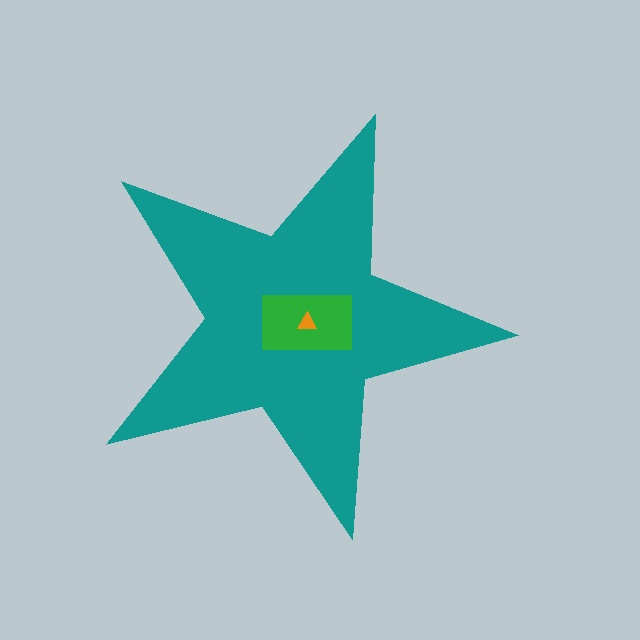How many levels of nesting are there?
3.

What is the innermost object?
The orange triangle.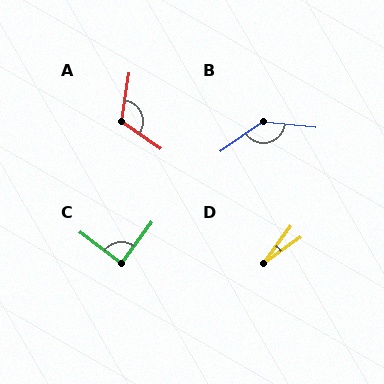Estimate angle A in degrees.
Approximately 116 degrees.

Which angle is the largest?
B, at approximately 138 degrees.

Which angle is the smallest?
D, at approximately 19 degrees.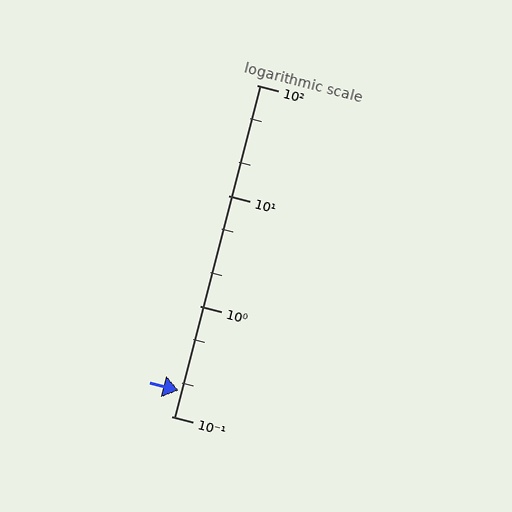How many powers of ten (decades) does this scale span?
The scale spans 3 decades, from 0.1 to 100.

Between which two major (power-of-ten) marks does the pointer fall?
The pointer is between 0.1 and 1.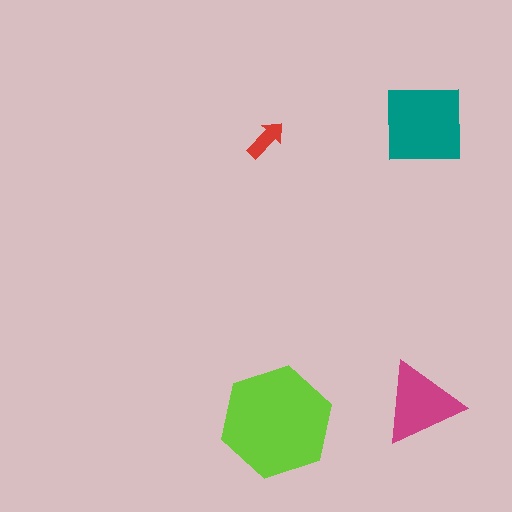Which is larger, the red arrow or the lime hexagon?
The lime hexagon.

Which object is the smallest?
The red arrow.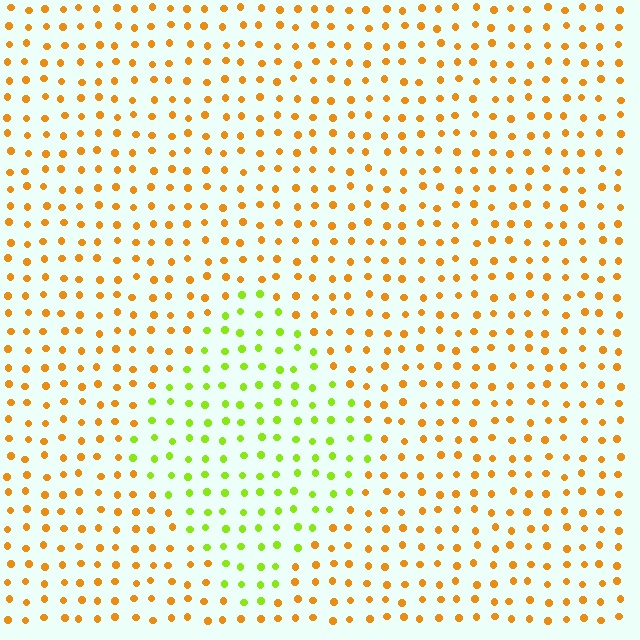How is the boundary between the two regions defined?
The boundary is defined purely by a slight shift in hue (about 54 degrees). Spacing, size, and orientation are identical on both sides.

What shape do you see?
I see a diamond.